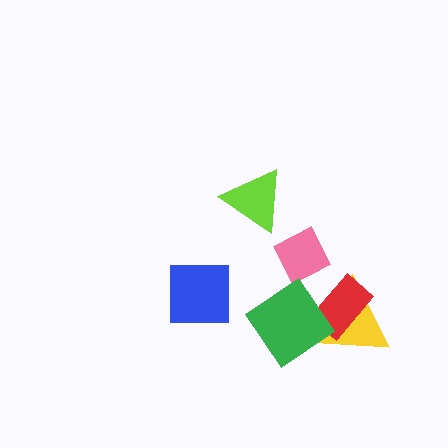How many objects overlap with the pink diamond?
0 objects overlap with the pink diamond.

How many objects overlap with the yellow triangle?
2 objects overlap with the yellow triangle.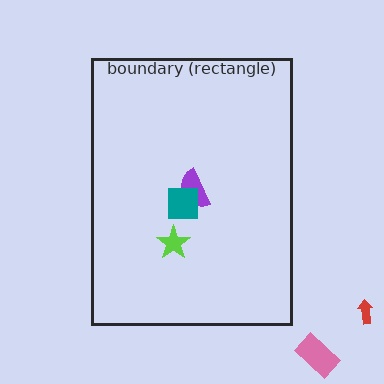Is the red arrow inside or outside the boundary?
Outside.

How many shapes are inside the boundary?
3 inside, 2 outside.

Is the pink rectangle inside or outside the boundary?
Outside.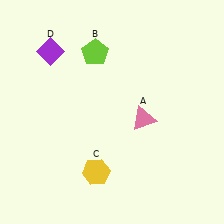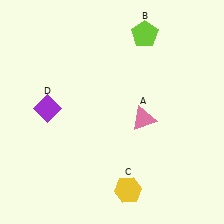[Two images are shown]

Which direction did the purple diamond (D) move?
The purple diamond (D) moved down.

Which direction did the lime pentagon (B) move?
The lime pentagon (B) moved right.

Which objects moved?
The objects that moved are: the lime pentagon (B), the yellow hexagon (C), the purple diamond (D).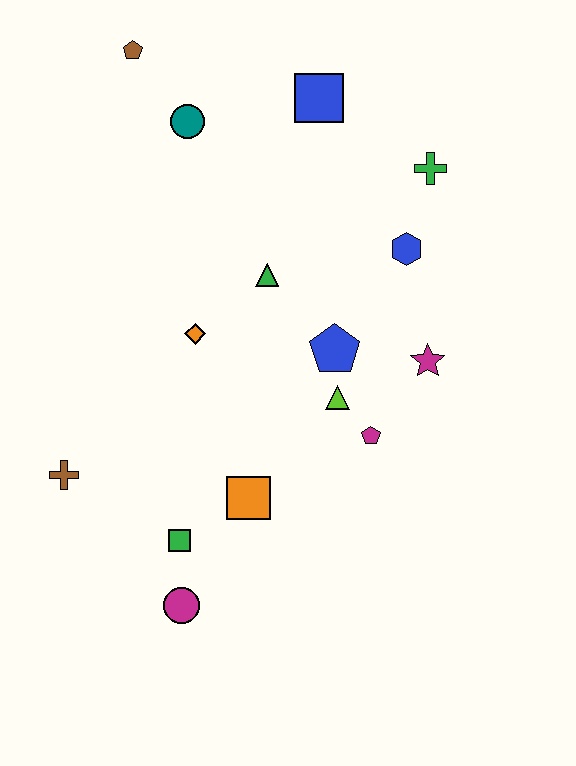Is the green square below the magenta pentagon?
Yes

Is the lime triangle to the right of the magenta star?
No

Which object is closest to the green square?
The magenta circle is closest to the green square.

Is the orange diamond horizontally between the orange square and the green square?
Yes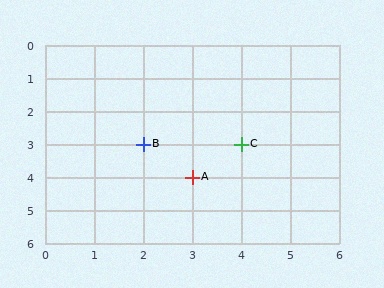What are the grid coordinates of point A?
Point A is at grid coordinates (3, 4).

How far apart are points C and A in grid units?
Points C and A are 1 column and 1 row apart (about 1.4 grid units diagonally).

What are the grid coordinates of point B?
Point B is at grid coordinates (2, 3).